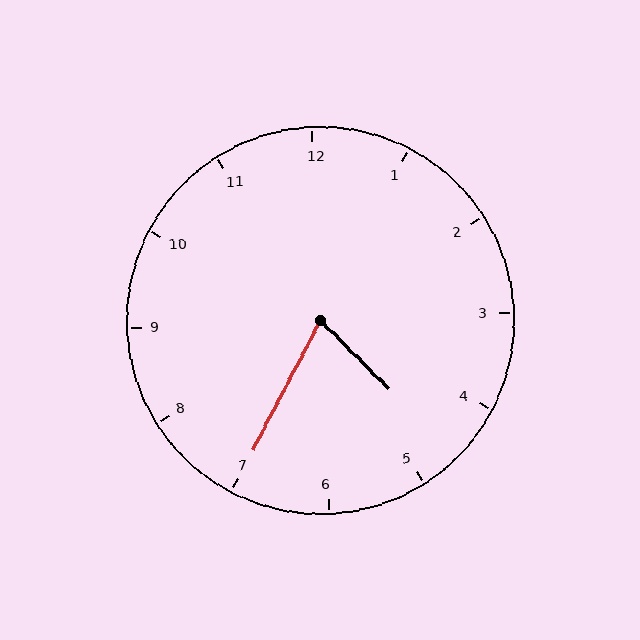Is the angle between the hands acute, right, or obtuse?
It is acute.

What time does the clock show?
4:35.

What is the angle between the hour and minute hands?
Approximately 72 degrees.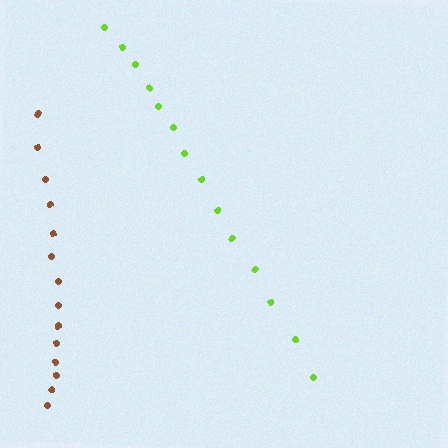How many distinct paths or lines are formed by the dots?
There are 2 distinct paths.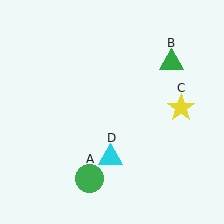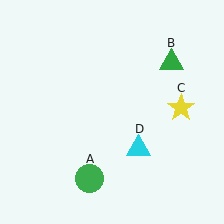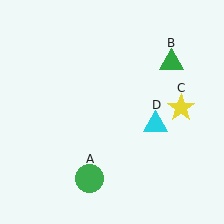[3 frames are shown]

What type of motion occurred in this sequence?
The cyan triangle (object D) rotated counterclockwise around the center of the scene.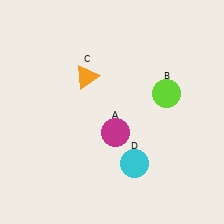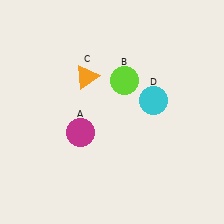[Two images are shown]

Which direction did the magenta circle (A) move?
The magenta circle (A) moved left.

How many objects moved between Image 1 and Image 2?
3 objects moved between the two images.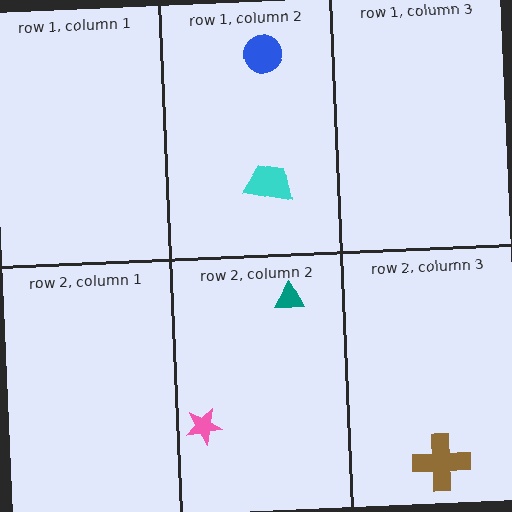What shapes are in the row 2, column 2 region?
The teal triangle, the pink star.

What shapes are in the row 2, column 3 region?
The brown cross.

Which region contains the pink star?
The row 2, column 2 region.